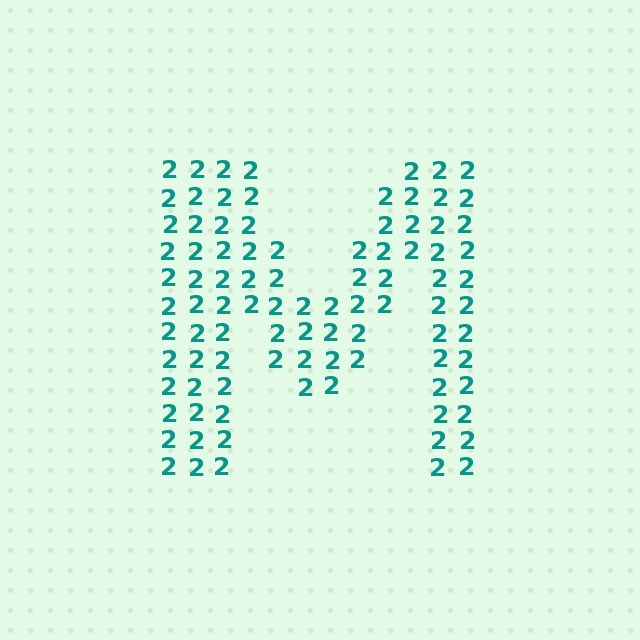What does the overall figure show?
The overall figure shows the letter M.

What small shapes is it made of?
It is made of small digit 2's.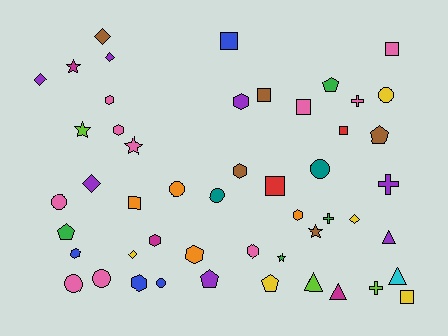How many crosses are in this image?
There are 4 crosses.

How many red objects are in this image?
There are 2 red objects.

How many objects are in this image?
There are 50 objects.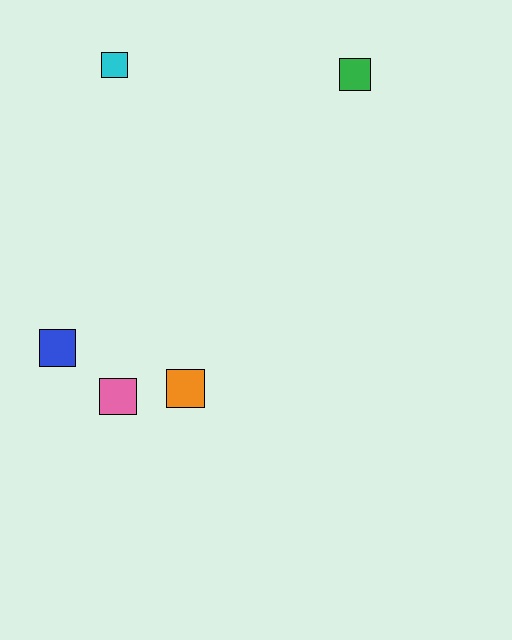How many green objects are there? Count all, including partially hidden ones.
There is 1 green object.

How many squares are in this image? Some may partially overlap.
There are 5 squares.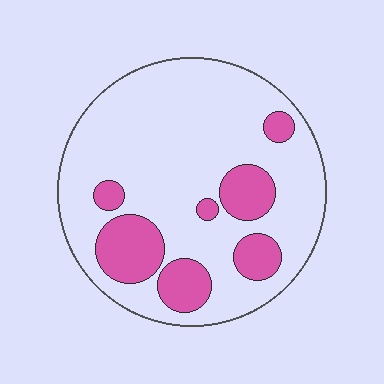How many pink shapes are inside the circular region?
7.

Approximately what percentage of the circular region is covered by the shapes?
Approximately 20%.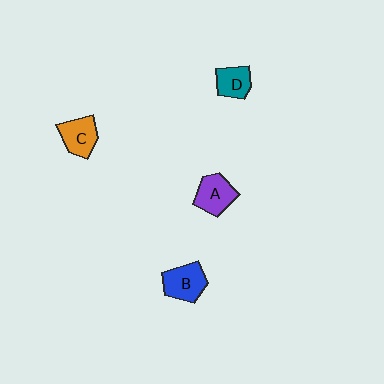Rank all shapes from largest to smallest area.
From largest to smallest: B (blue), A (purple), C (orange), D (teal).